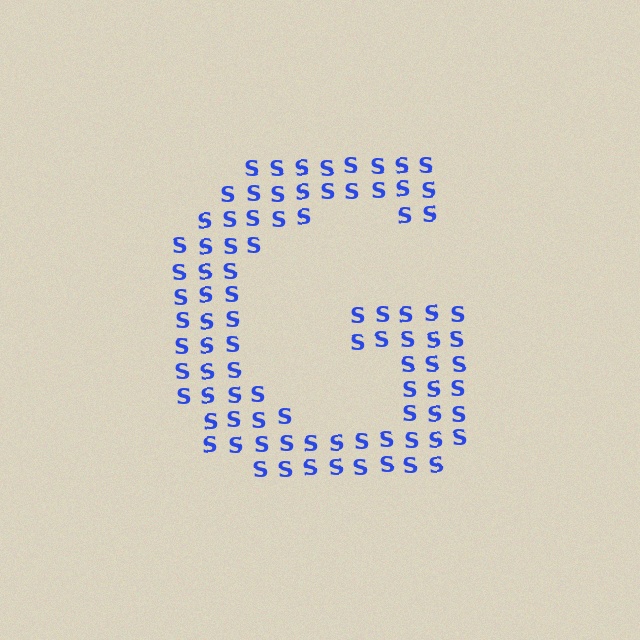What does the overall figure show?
The overall figure shows the letter G.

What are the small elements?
The small elements are letter S's.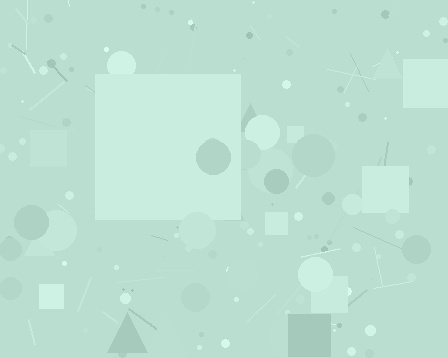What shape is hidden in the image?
A square is hidden in the image.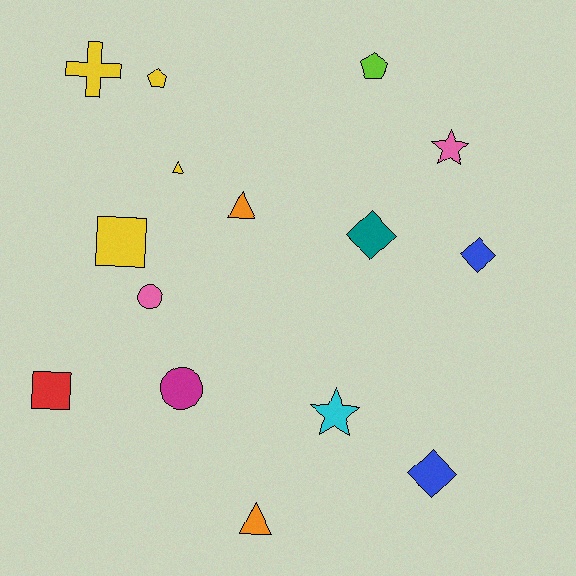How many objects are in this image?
There are 15 objects.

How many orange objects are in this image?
There are 2 orange objects.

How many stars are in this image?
There are 2 stars.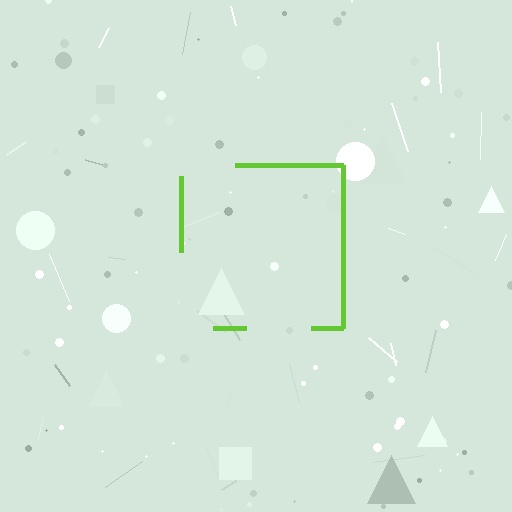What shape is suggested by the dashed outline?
The dashed outline suggests a square.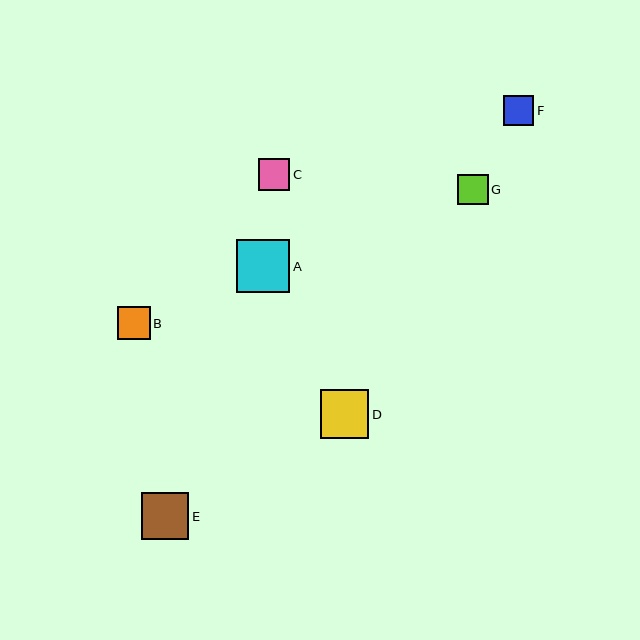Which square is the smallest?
Square G is the smallest with a size of approximately 30 pixels.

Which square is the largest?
Square A is the largest with a size of approximately 53 pixels.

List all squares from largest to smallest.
From largest to smallest: A, D, E, B, C, F, G.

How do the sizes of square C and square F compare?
Square C and square F are approximately the same size.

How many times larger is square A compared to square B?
Square A is approximately 1.6 times the size of square B.